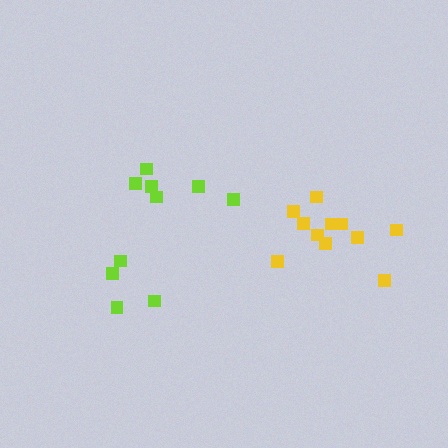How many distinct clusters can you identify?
There are 2 distinct clusters.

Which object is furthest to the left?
The lime cluster is leftmost.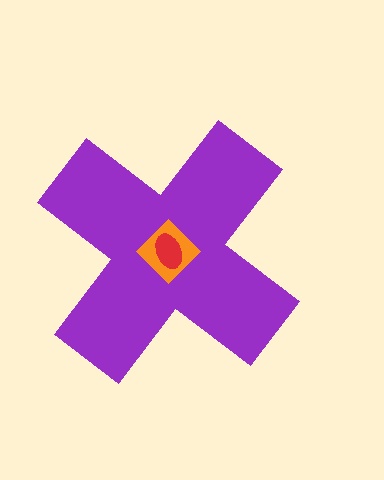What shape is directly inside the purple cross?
The orange diamond.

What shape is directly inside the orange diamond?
The red ellipse.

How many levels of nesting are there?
3.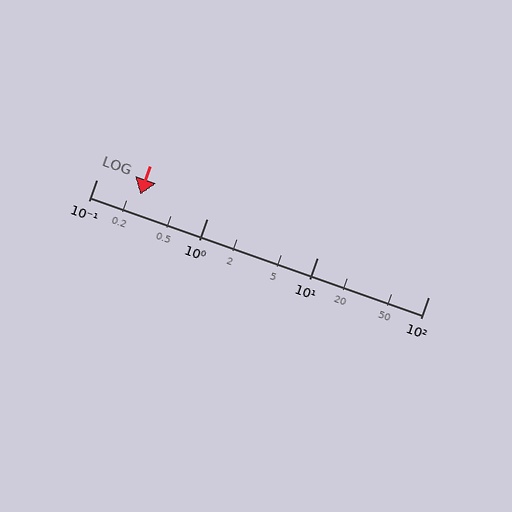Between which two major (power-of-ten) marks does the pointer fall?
The pointer is between 0.1 and 1.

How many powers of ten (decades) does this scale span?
The scale spans 3 decades, from 0.1 to 100.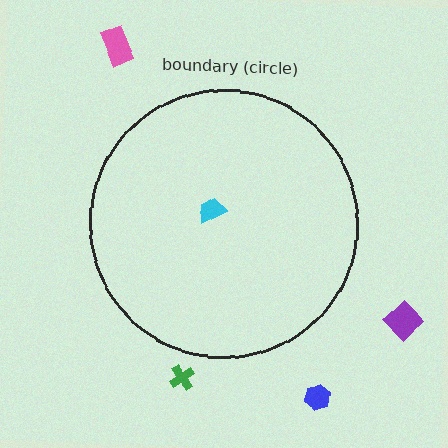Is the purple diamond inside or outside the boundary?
Outside.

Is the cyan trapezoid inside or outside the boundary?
Inside.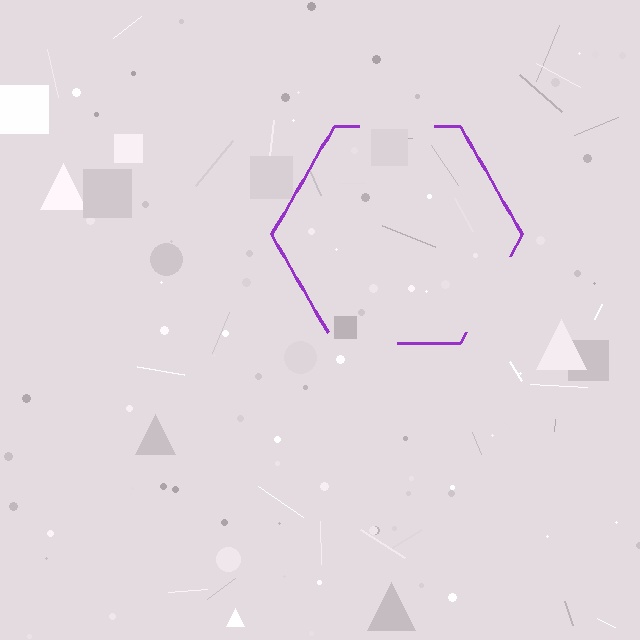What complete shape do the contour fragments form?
The contour fragments form a hexagon.